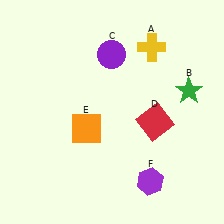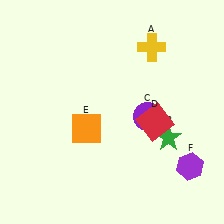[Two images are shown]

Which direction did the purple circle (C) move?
The purple circle (C) moved down.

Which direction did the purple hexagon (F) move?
The purple hexagon (F) moved right.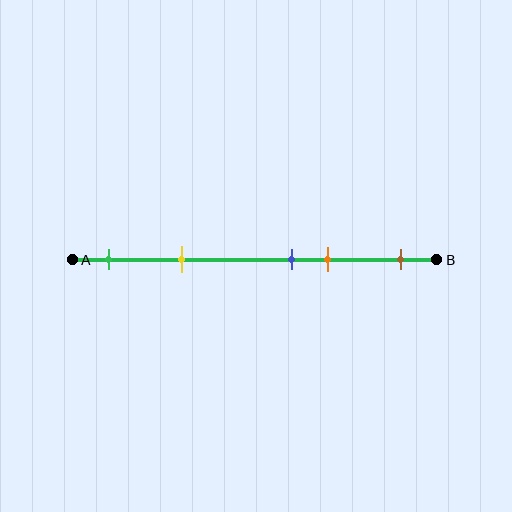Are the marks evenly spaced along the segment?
No, the marks are not evenly spaced.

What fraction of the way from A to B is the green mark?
The green mark is approximately 10% (0.1) of the way from A to B.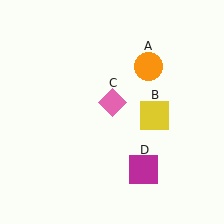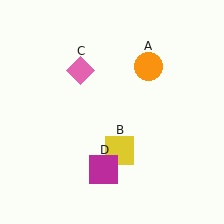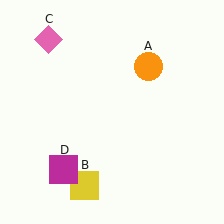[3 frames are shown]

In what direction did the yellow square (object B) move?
The yellow square (object B) moved down and to the left.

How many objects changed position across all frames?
3 objects changed position: yellow square (object B), pink diamond (object C), magenta square (object D).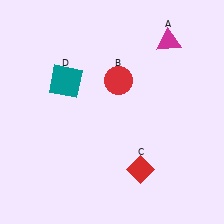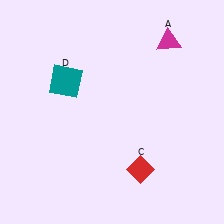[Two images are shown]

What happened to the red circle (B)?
The red circle (B) was removed in Image 2. It was in the top-right area of Image 1.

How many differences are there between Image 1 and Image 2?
There is 1 difference between the two images.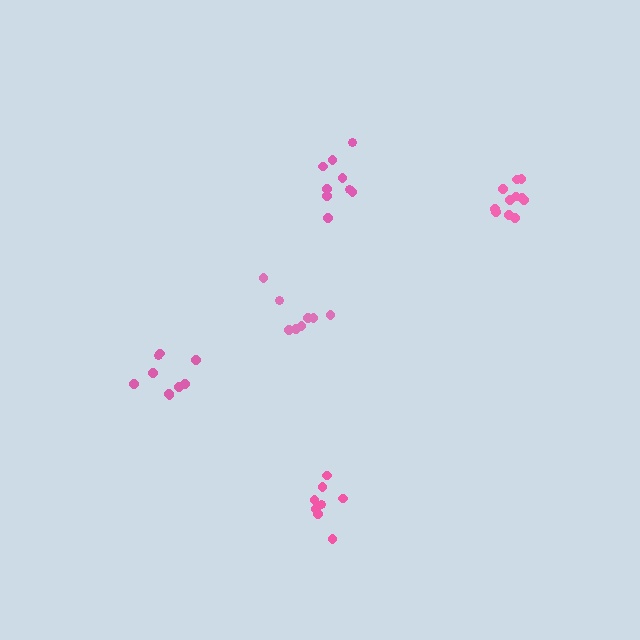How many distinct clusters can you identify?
There are 5 distinct clusters.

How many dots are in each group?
Group 1: 8 dots, Group 2: 9 dots, Group 3: 8 dots, Group 4: 11 dots, Group 5: 9 dots (45 total).